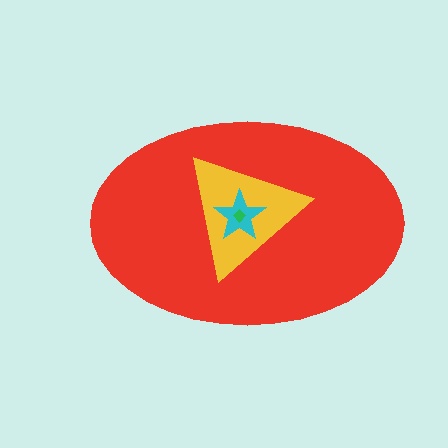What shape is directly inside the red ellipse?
The yellow triangle.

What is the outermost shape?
The red ellipse.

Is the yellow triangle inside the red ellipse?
Yes.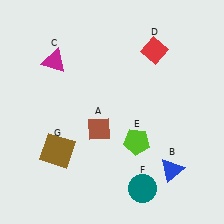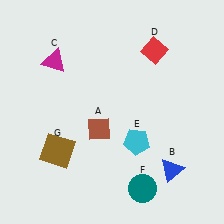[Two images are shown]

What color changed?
The pentagon (E) changed from lime in Image 1 to cyan in Image 2.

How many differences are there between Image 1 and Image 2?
There is 1 difference between the two images.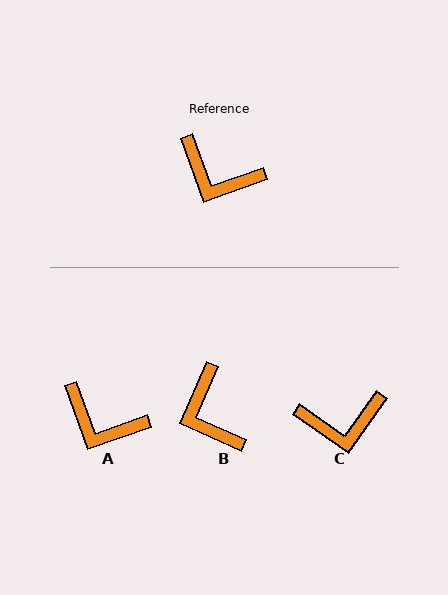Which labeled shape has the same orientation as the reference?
A.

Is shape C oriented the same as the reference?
No, it is off by about 35 degrees.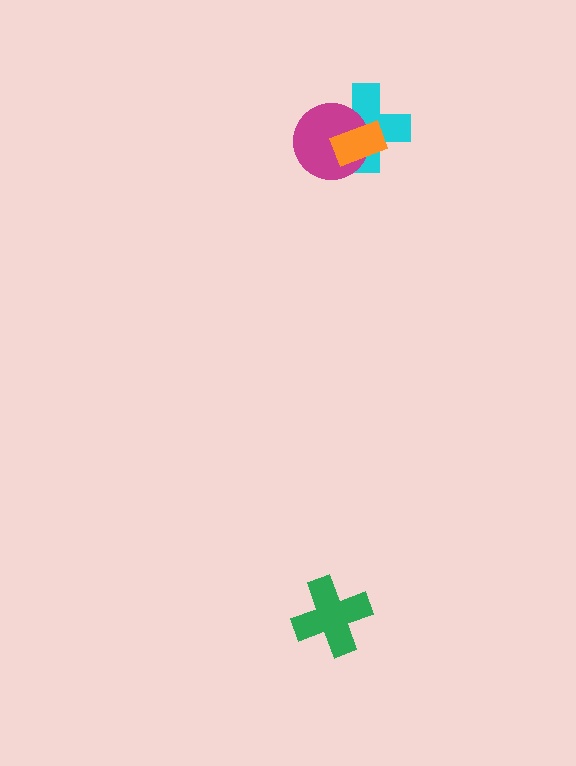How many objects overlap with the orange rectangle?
2 objects overlap with the orange rectangle.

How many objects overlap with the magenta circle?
2 objects overlap with the magenta circle.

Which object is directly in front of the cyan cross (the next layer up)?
The magenta circle is directly in front of the cyan cross.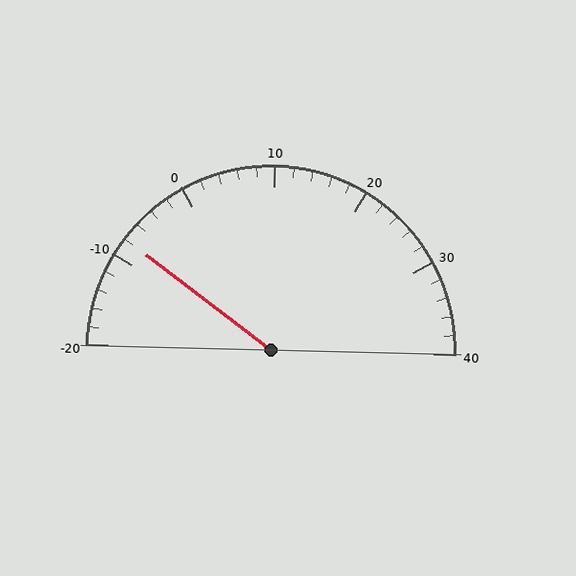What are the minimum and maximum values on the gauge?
The gauge ranges from -20 to 40.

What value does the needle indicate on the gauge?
The needle indicates approximately -8.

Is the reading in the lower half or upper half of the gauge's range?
The reading is in the lower half of the range (-20 to 40).